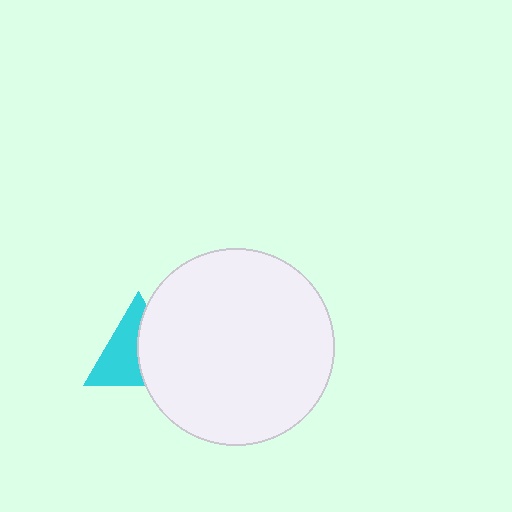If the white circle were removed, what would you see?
You would see the complete cyan triangle.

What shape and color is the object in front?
The object in front is a white circle.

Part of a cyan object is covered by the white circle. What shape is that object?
It is a triangle.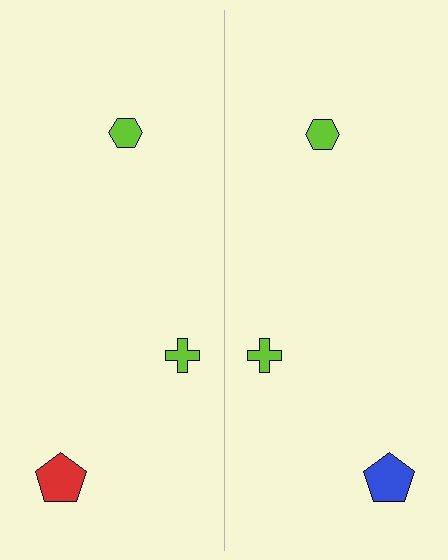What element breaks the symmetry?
The blue pentagon on the right side breaks the symmetry — its mirror counterpart is red.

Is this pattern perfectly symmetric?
No, the pattern is not perfectly symmetric. The blue pentagon on the right side breaks the symmetry — its mirror counterpart is red.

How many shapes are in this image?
There are 6 shapes in this image.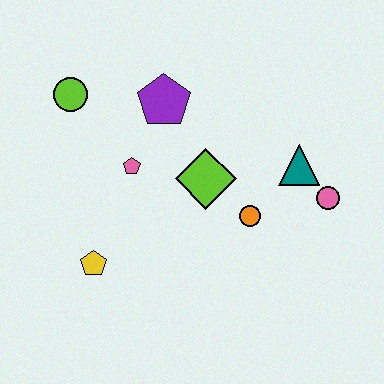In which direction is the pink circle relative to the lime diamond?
The pink circle is to the right of the lime diamond.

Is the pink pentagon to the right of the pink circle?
No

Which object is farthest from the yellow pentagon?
The pink circle is farthest from the yellow pentagon.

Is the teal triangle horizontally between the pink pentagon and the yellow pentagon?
No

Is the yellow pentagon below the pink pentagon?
Yes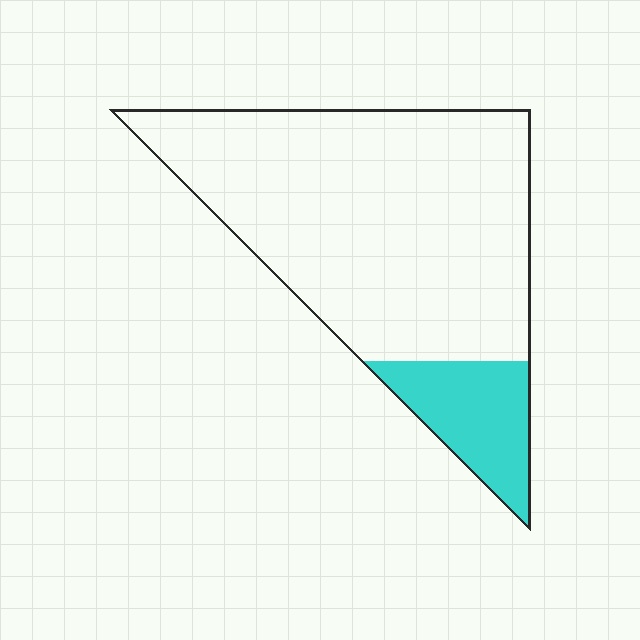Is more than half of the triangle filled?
No.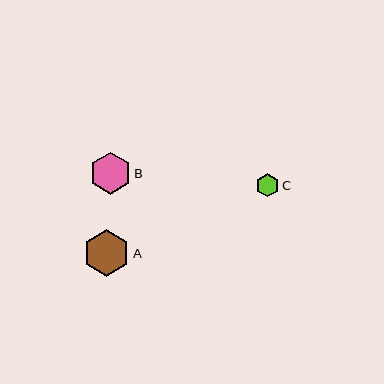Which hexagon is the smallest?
Hexagon C is the smallest with a size of approximately 23 pixels.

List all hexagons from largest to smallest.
From largest to smallest: A, B, C.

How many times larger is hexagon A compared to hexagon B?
Hexagon A is approximately 1.1 times the size of hexagon B.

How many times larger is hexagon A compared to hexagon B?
Hexagon A is approximately 1.1 times the size of hexagon B.